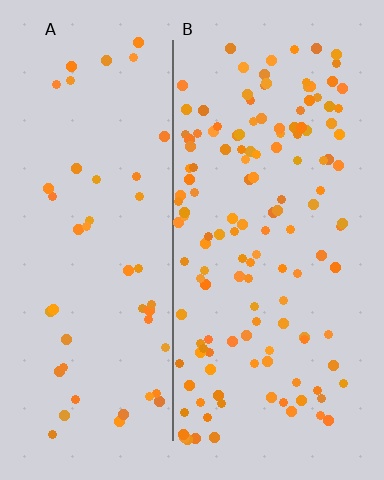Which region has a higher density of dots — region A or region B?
B (the right).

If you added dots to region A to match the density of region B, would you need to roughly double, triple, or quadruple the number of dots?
Approximately triple.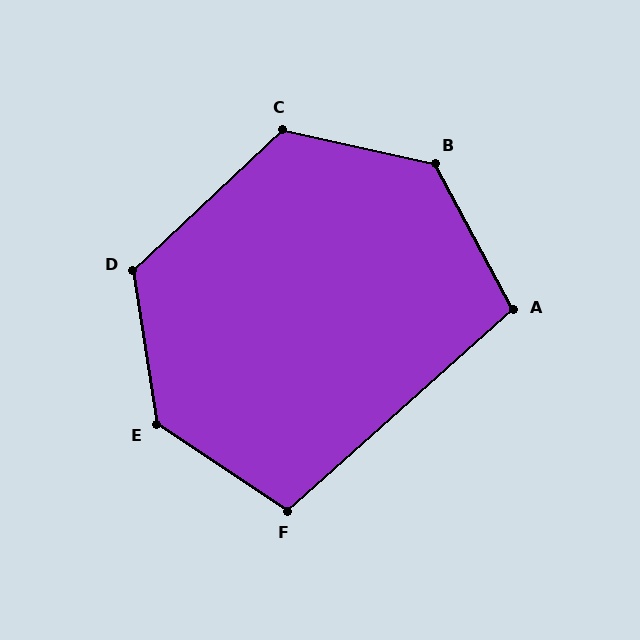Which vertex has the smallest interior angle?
A, at approximately 103 degrees.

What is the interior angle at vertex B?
Approximately 131 degrees (obtuse).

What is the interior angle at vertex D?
Approximately 124 degrees (obtuse).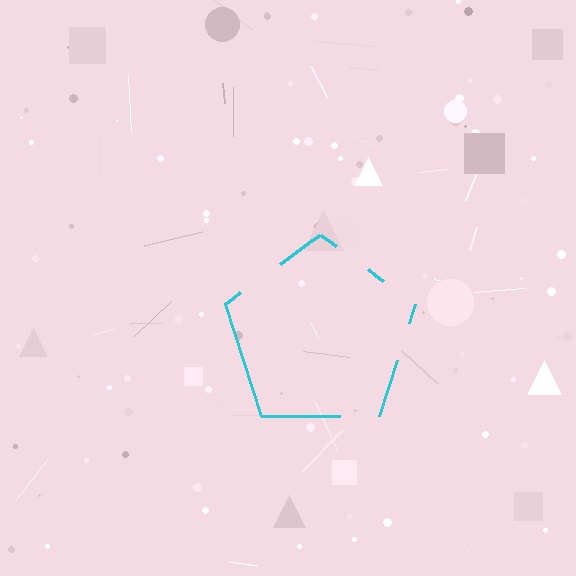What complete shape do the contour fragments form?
The contour fragments form a pentagon.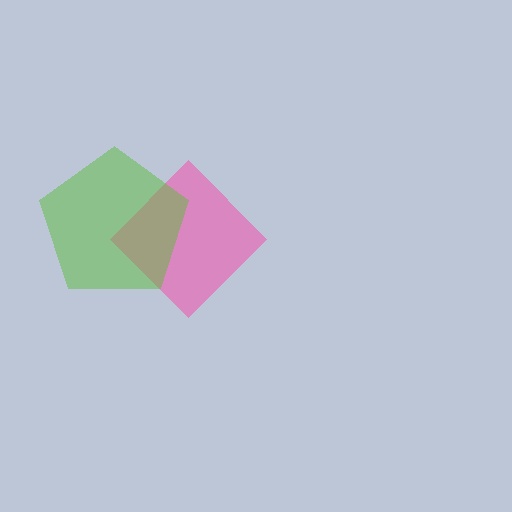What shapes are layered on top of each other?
The layered shapes are: a pink diamond, a lime pentagon.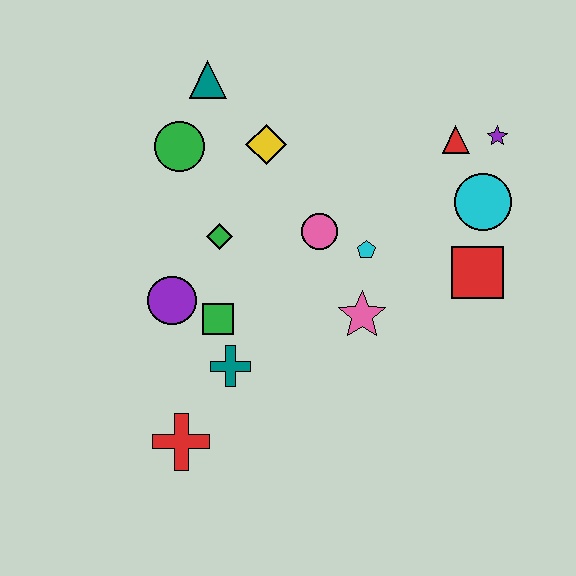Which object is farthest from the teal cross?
The purple star is farthest from the teal cross.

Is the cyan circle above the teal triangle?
No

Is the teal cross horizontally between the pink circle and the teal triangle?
Yes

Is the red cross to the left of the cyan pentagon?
Yes